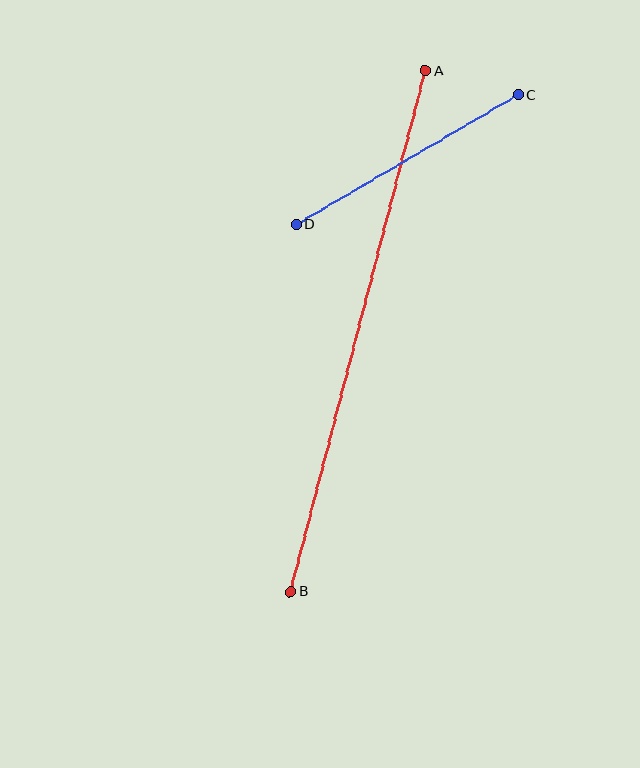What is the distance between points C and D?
The distance is approximately 257 pixels.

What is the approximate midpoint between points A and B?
The midpoint is at approximately (358, 331) pixels.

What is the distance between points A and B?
The distance is approximately 538 pixels.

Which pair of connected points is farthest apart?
Points A and B are farthest apart.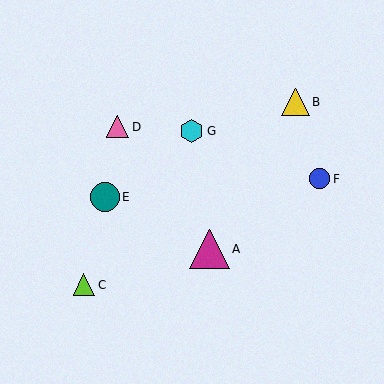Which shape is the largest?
The magenta triangle (labeled A) is the largest.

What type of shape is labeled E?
Shape E is a teal circle.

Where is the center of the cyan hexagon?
The center of the cyan hexagon is at (192, 131).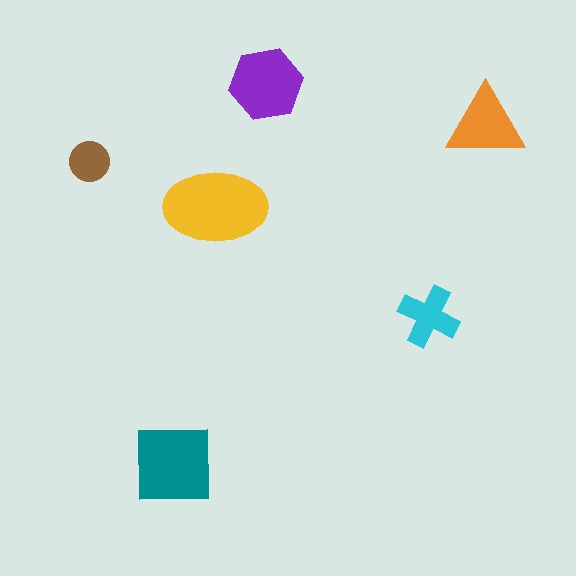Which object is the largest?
The yellow ellipse.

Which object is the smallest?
The brown circle.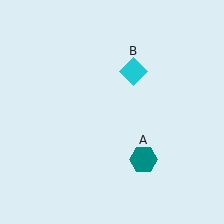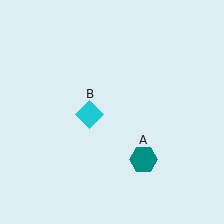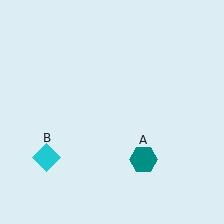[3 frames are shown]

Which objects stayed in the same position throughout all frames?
Teal hexagon (object A) remained stationary.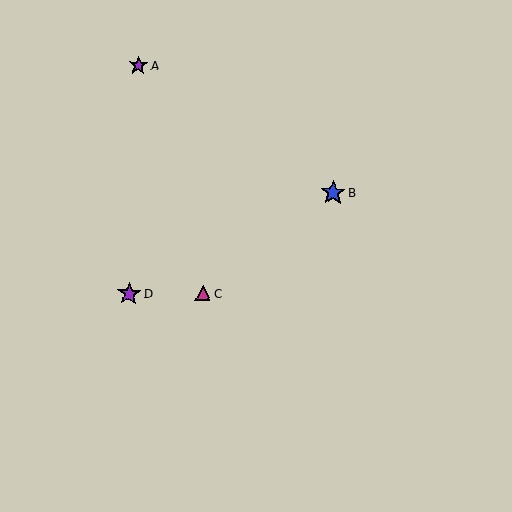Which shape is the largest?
The blue star (labeled B) is the largest.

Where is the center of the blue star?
The center of the blue star is at (333, 193).